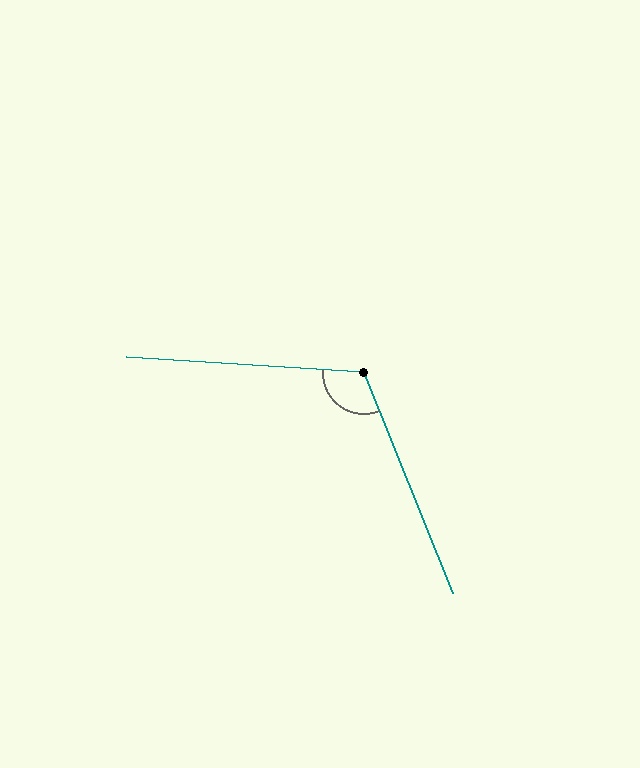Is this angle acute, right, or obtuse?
It is obtuse.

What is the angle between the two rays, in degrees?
Approximately 116 degrees.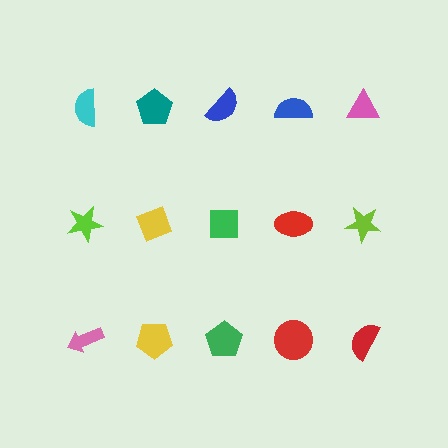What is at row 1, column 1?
A cyan semicircle.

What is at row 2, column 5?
A lime star.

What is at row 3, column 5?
A red semicircle.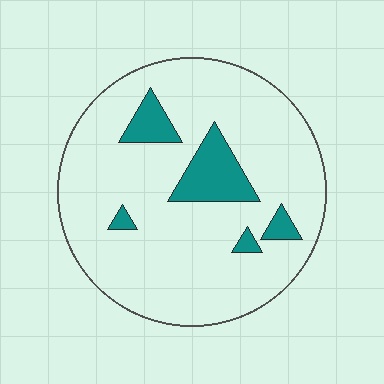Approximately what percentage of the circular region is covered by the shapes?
Approximately 15%.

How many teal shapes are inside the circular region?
5.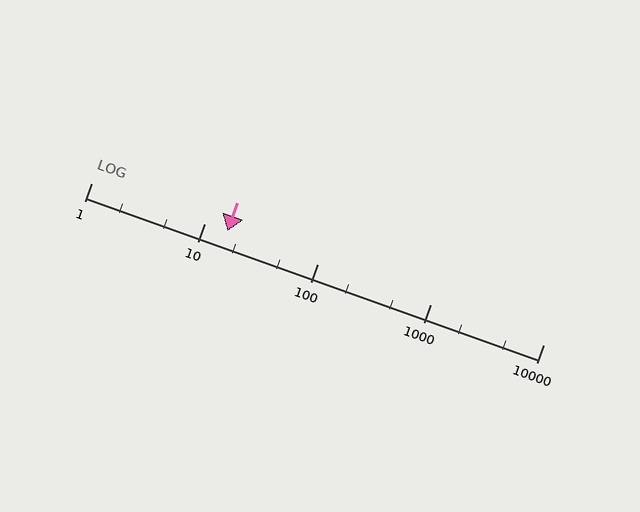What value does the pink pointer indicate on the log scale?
The pointer indicates approximately 16.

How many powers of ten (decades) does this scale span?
The scale spans 4 decades, from 1 to 10000.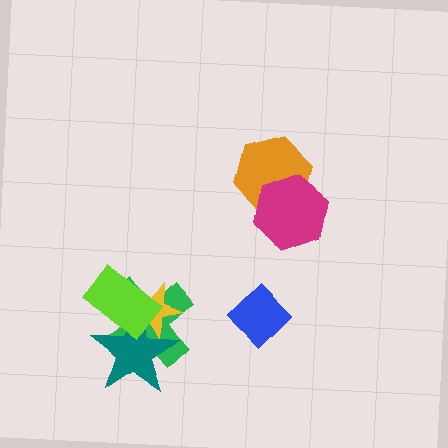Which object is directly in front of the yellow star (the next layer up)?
The teal star is directly in front of the yellow star.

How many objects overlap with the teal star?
3 objects overlap with the teal star.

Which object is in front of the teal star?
The lime rectangle is in front of the teal star.